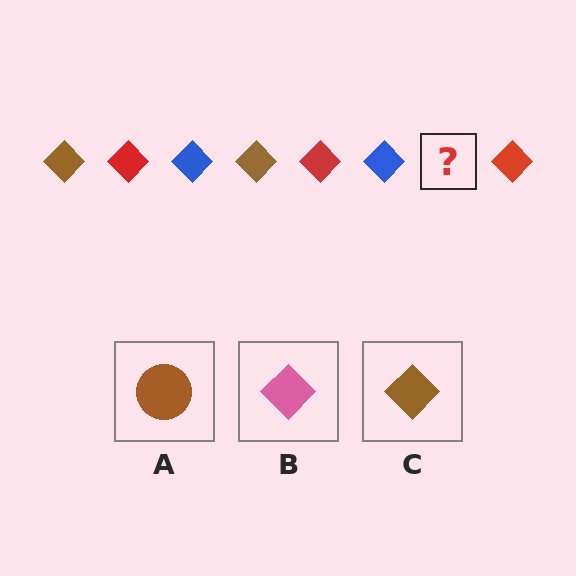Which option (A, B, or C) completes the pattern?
C.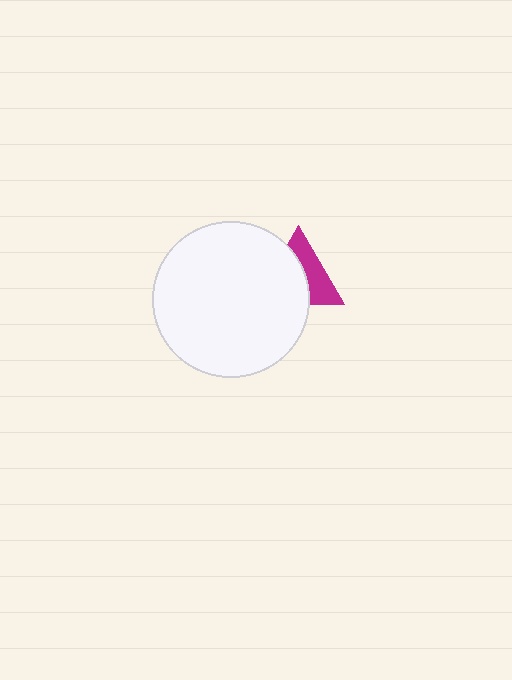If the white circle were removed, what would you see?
You would see the complete magenta triangle.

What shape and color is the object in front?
The object in front is a white circle.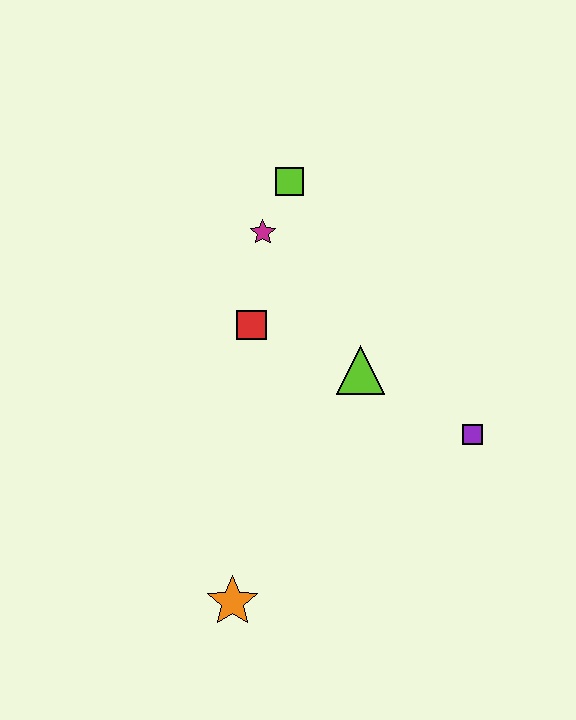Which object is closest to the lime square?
The magenta star is closest to the lime square.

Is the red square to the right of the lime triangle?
No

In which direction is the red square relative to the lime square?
The red square is below the lime square.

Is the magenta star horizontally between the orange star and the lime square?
Yes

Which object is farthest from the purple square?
The lime square is farthest from the purple square.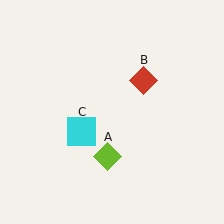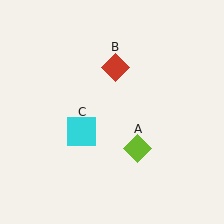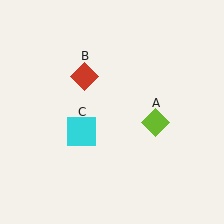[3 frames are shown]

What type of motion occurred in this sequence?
The lime diamond (object A), red diamond (object B) rotated counterclockwise around the center of the scene.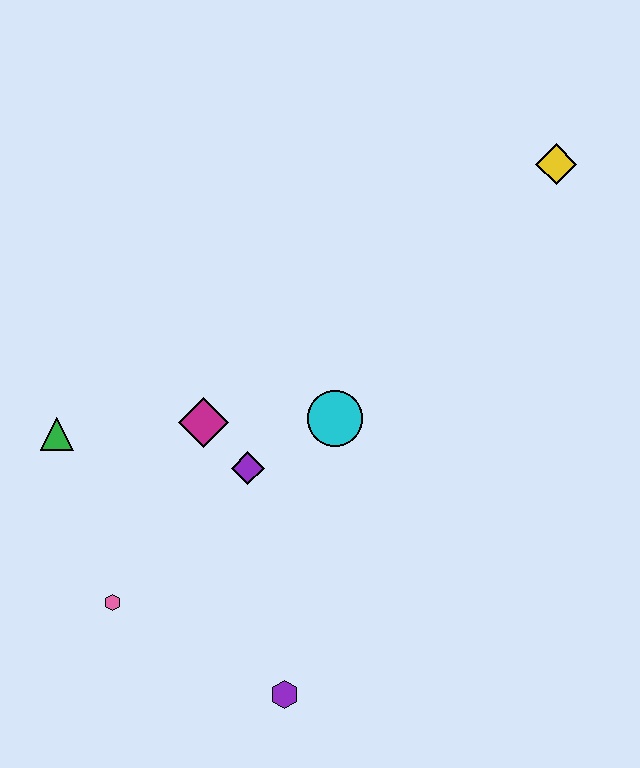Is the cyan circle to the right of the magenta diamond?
Yes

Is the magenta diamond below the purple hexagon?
No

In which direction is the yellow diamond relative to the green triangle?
The yellow diamond is to the right of the green triangle.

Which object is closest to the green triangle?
The magenta diamond is closest to the green triangle.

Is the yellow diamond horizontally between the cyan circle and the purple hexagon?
No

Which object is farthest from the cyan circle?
The yellow diamond is farthest from the cyan circle.